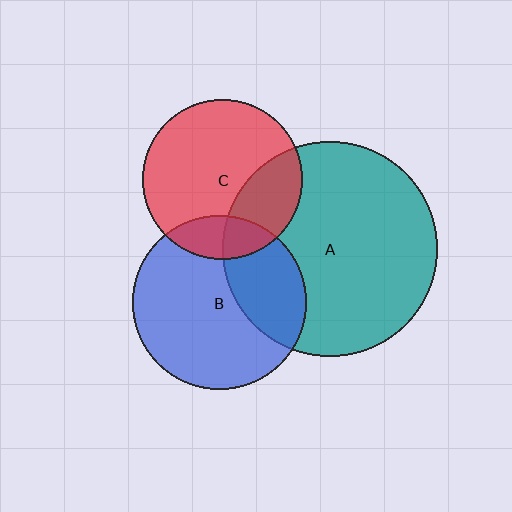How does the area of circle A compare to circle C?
Approximately 1.8 times.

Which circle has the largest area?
Circle A (teal).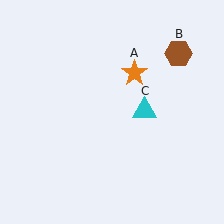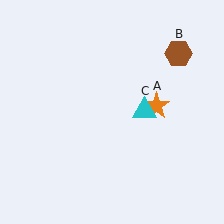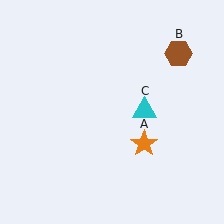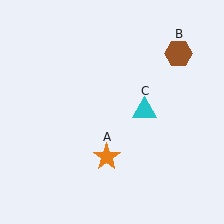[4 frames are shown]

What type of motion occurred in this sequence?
The orange star (object A) rotated clockwise around the center of the scene.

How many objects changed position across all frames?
1 object changed position: orange star (object A).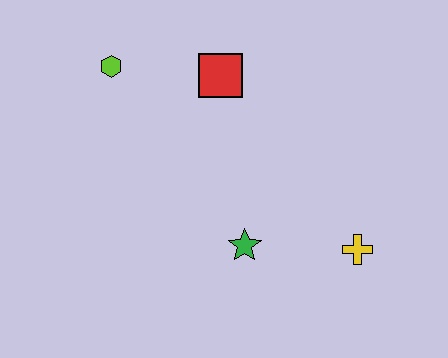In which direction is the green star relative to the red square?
The green star is below the red square.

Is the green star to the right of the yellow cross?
No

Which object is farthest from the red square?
The yellow cross is farthest from the red square.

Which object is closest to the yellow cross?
The green star is closest to the yellow cross.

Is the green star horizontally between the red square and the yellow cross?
Yes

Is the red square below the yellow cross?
No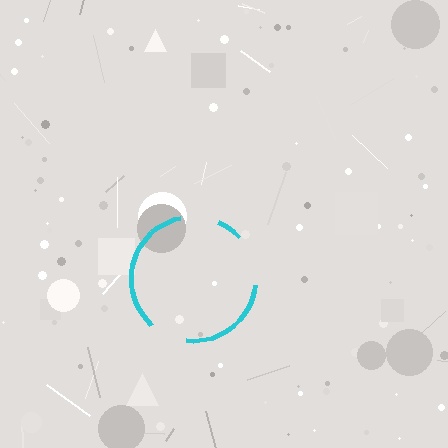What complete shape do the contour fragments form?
The contour fragments form a circle.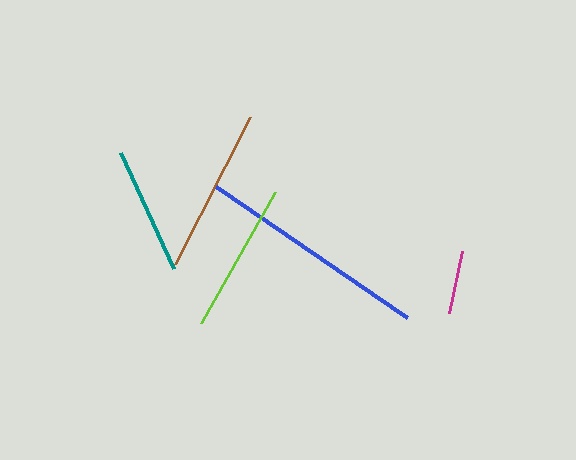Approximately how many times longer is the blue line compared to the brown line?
The blue line is approximately 1.4 times the length of the brown line.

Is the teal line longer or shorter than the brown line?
The brown line is longer than the teal line.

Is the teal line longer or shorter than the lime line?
The lime line is longer than the teal line.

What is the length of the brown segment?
The brown segment is approximately 165 pixels long.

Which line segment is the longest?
The blue line is the longest at approximately 232 pixels.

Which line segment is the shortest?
The magenta line is the shortest at approximately 64 pixels.